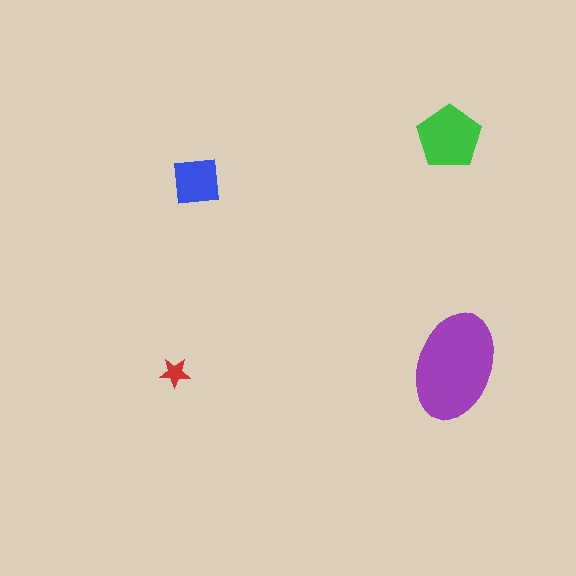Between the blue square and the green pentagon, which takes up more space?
The green pentagon.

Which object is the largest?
The purple ellipse.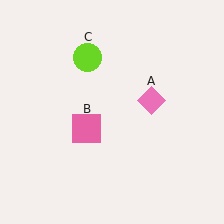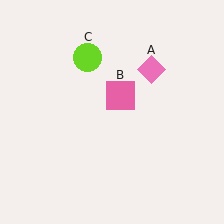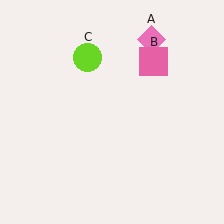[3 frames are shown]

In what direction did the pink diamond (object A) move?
The pink diamond (object A) moved up.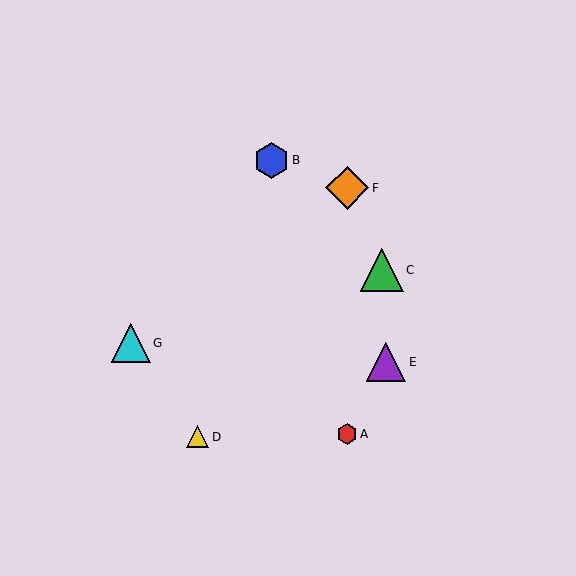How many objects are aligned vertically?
2 objects (A, F) are aligned vertically.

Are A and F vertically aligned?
Yes, both are at x≈347.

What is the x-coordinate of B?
Object B is at x≈272.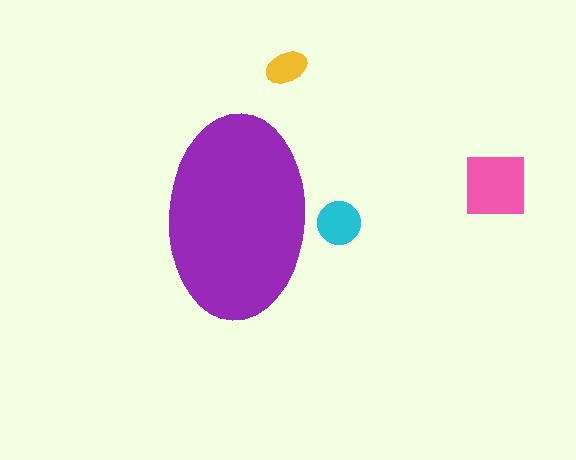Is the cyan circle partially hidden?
Yes, the cyan circle is partially hidden behind the purple ellipse.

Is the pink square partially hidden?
No, the pink square is fully visible.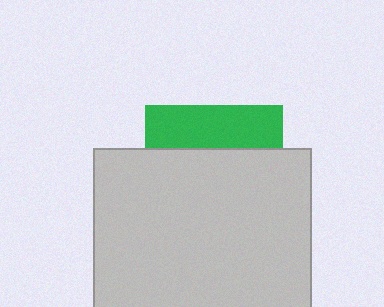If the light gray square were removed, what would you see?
You would see the complete green square.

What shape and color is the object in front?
The object in front is a light gray square.